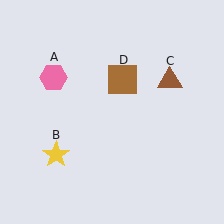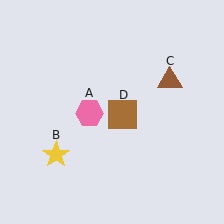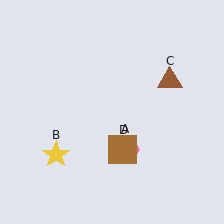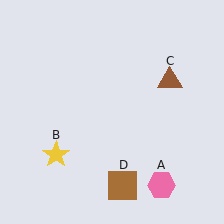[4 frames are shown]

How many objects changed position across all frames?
2 objects changed position: pink hexagon (object A), brown square (object D).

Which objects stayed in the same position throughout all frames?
Yellow star (object B) and brown triangle (object C) remained stationary.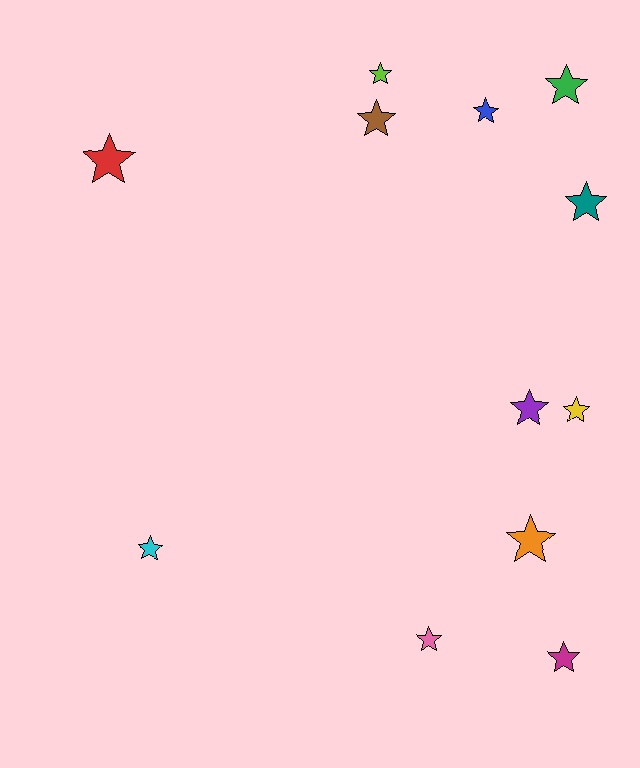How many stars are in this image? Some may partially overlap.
There are 12 stars.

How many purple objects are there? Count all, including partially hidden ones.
There is 1 purple object.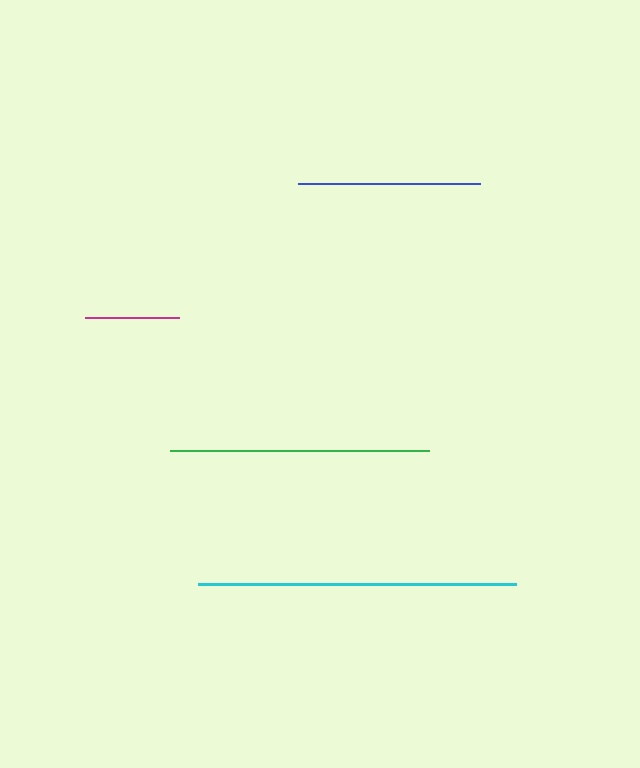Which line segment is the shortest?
The magenta line is the shortest at approximately 94 pixels.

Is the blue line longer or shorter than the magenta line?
The blue line is longer than the magenta line.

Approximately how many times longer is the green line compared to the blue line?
The green line is approximately 1.4 times the length of the blue line.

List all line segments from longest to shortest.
From longest to shortest: cyan, green, blue, magenta.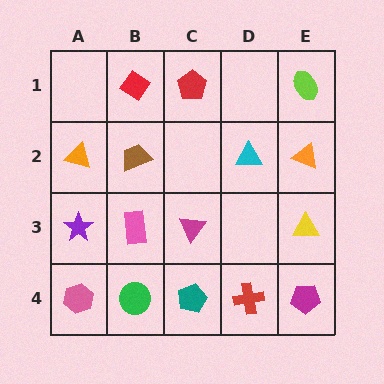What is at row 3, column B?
A pink rectangle.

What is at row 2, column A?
An orange triangle.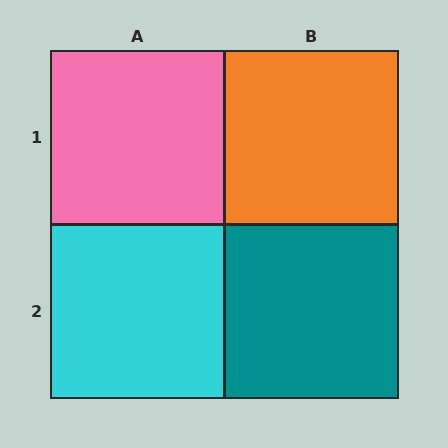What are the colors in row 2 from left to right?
Cyan, teal.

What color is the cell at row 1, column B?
Orange.